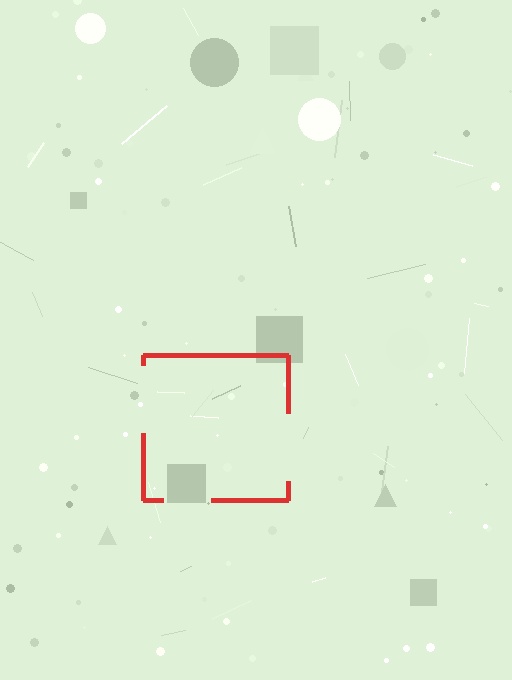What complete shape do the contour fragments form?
The contour fragments form a square.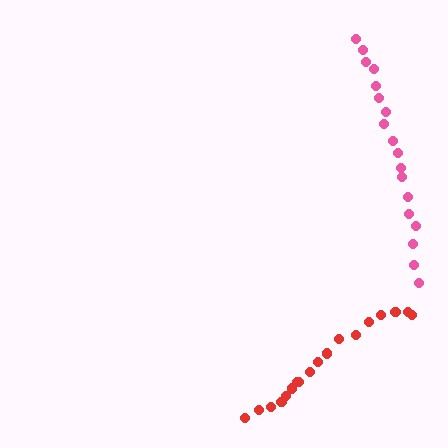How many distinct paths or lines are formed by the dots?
There are 2 distinct paths.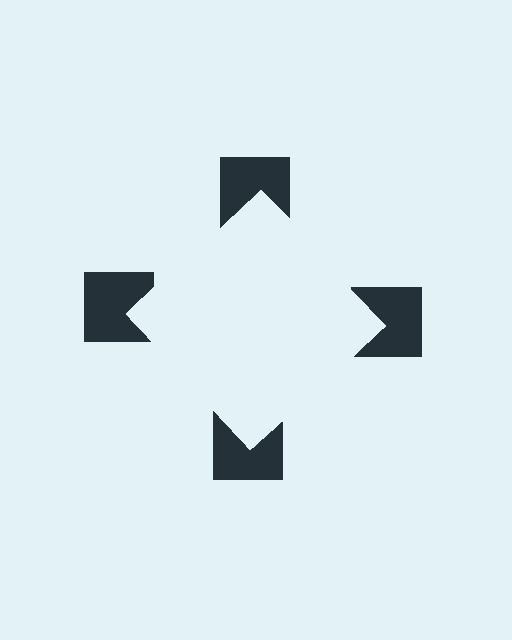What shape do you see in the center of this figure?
An illusory square — its edges are inferred from the aligned wedge cuts in the notched squares, not physically drawn.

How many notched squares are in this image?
There are 4 — one at each vertex of the illusory square.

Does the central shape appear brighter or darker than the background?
It typically appears slightly brighter than the background, even though no actual brightness change is drawn.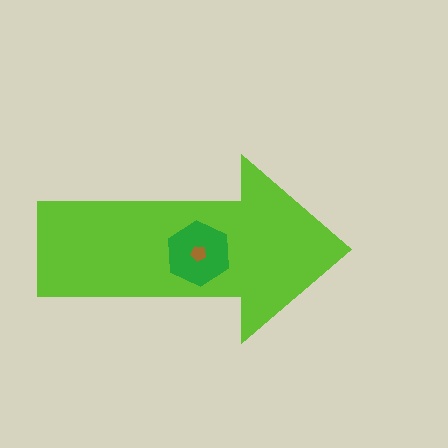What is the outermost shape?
The lime arrow.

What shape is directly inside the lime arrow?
The green hexagon.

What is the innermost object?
The brown pentagon.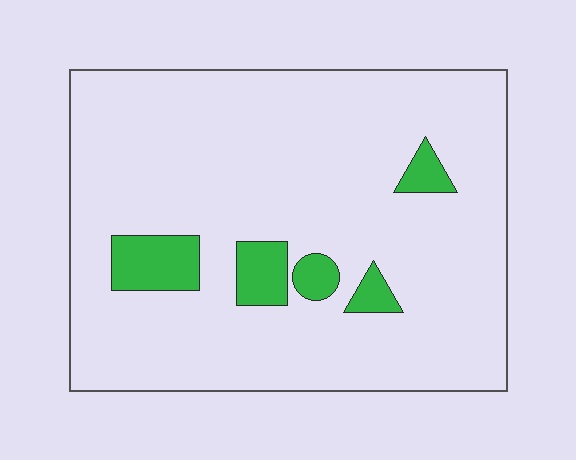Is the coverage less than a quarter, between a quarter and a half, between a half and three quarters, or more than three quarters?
Less than a quarter.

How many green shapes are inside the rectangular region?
5.